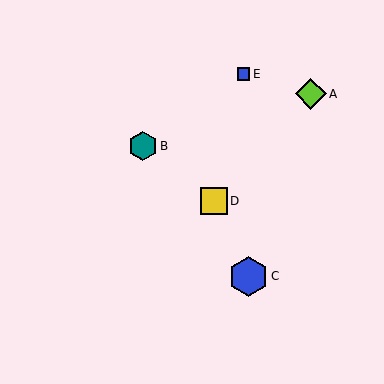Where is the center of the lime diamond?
The center of the lime diamond is at (311, 94).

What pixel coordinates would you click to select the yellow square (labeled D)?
Click at (214, 201) to select the yellow square D.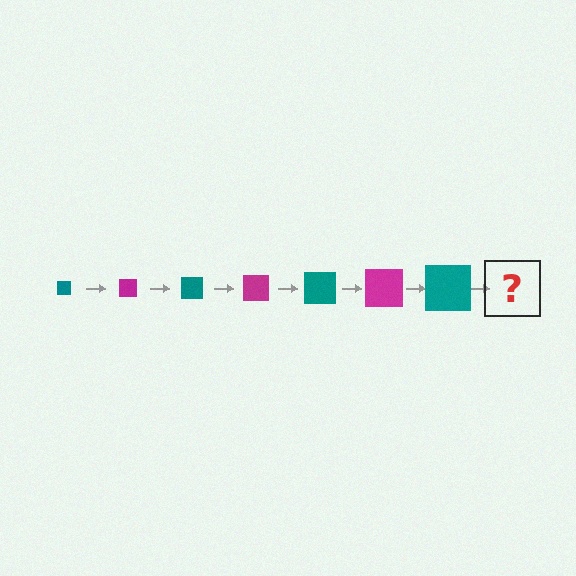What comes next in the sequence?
The next element should be a magenta square, larger than the previous one.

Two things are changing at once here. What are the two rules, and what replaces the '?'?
The two rules are that the square grows larger each step and the color cycles through teal and magenta. The '?' should be a magenta square, larger than the previous one.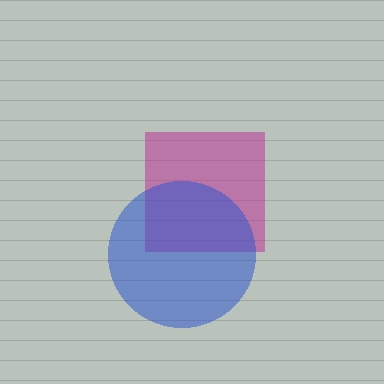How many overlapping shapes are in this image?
There are 2 overlapping shapes in the image.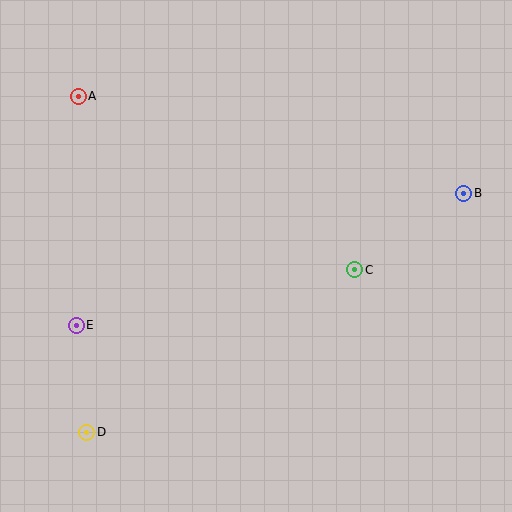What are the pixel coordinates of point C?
Point C is at (355, 270).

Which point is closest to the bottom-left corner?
Point D is closest to the bottom-left corner.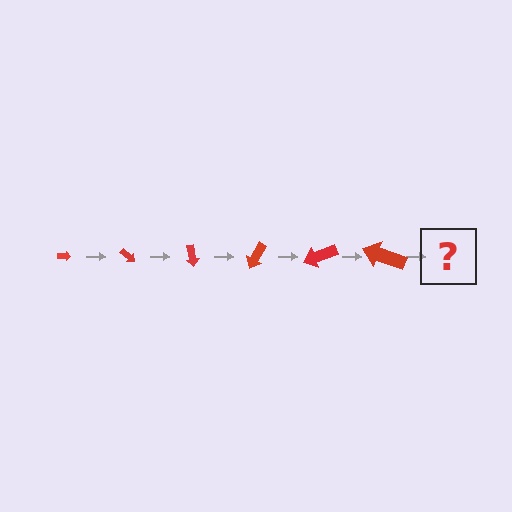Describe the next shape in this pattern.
It should be an arrow, larger than the previous one and rotated 240 degrees from the start.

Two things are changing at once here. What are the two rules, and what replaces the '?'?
The two rules are that the arrow grows larger each step and it rotates 40 degrees each step. The '?' should be an arrow, larger than the previous one and rotated 240 degrees from the start.